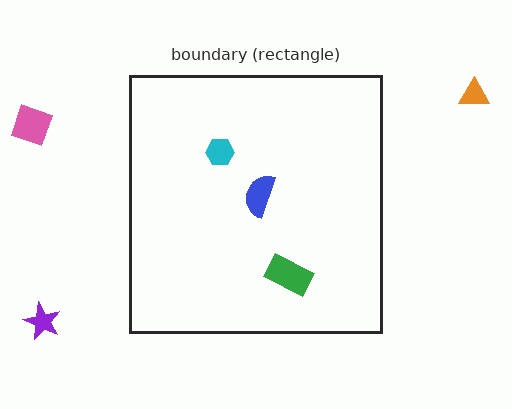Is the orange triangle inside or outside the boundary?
Outside.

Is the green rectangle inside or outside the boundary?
Inside.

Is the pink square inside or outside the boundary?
Outside.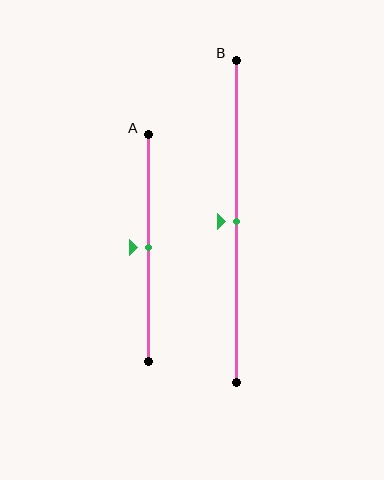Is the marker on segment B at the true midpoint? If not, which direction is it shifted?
Yes, the marker on segment B is at the true midpoint.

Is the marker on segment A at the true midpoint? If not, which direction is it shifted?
Yes, the marker on segment A is at the true midpoint.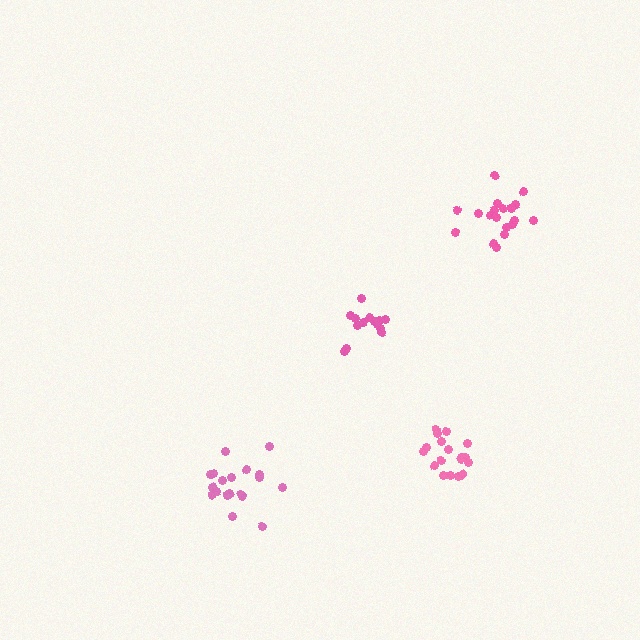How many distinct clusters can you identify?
There are 4 distinct clusters.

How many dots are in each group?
Group 1: 18 dots, Group 2: 14 dots, Group 3: 19 dots, Group 4: 19 dots (70 total).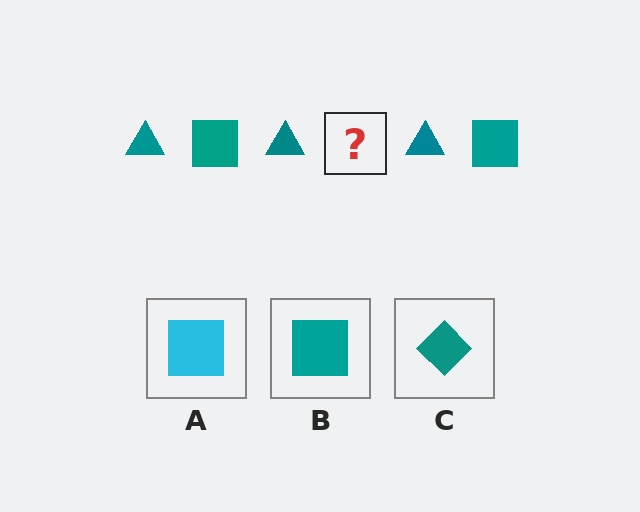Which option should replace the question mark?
Option B.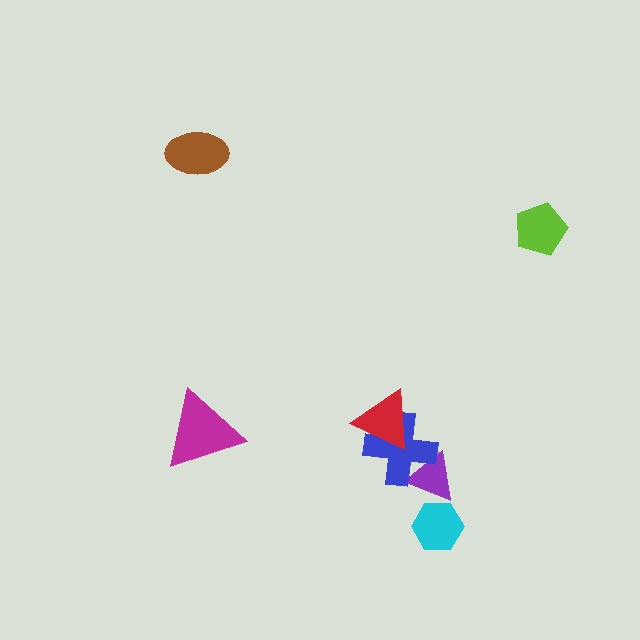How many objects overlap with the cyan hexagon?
1 object overlaps with the cyan hexagon.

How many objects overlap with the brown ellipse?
0 objects overlap with the brown ellipse.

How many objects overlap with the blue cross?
2 objects overlap with the blue cross.